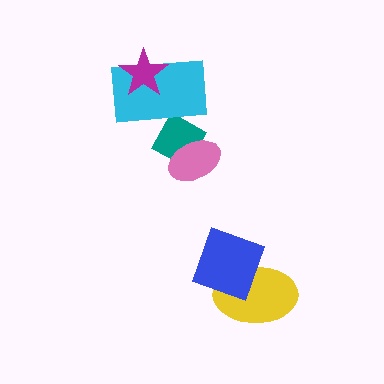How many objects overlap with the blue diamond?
1 object overlaps with the blue diamond.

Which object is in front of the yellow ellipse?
The blue diamond is in front of the yellow ellipse.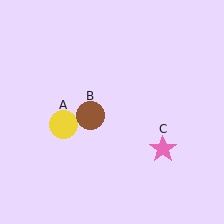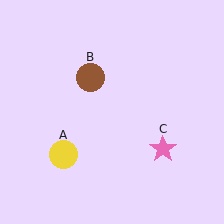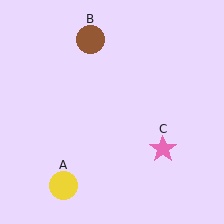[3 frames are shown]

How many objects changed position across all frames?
2 objects changed position: yellow circle (object A), brown circle (object B).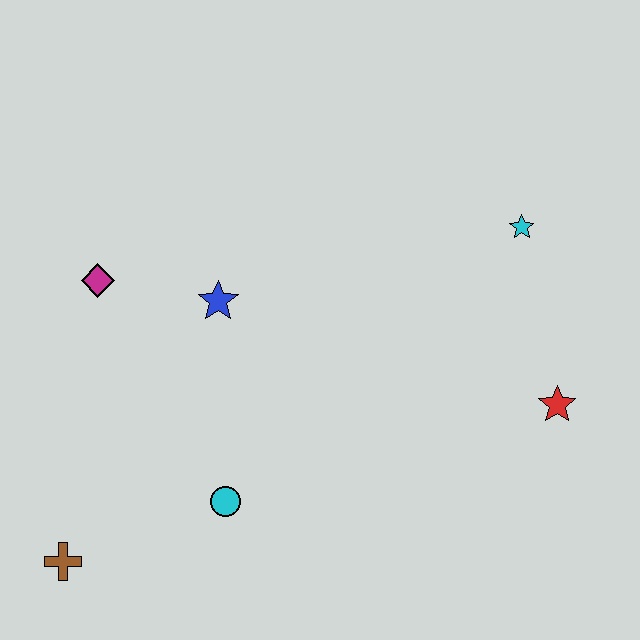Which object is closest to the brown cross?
The cyan circle is closest to the brown cross.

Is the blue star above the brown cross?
Yes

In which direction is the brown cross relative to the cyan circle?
The brown cross is to the left of the cyan circle.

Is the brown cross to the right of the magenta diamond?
No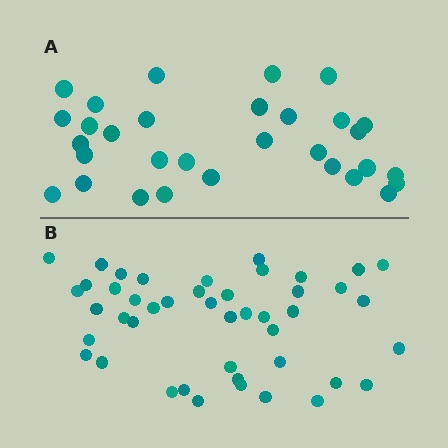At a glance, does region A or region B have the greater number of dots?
Region B (the bottom region) has more dots.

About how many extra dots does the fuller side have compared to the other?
Region B has approximately 15 more dots than region A.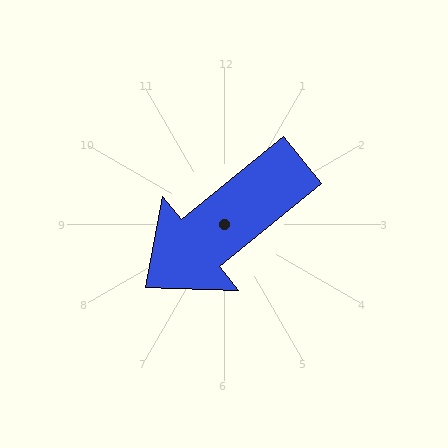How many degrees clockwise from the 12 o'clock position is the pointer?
Approximately 231 degrees.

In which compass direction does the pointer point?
Southwest.